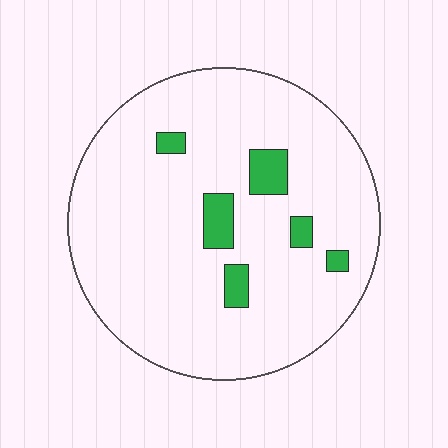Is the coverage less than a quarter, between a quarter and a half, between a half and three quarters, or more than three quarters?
Less than a quarter.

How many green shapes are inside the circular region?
6.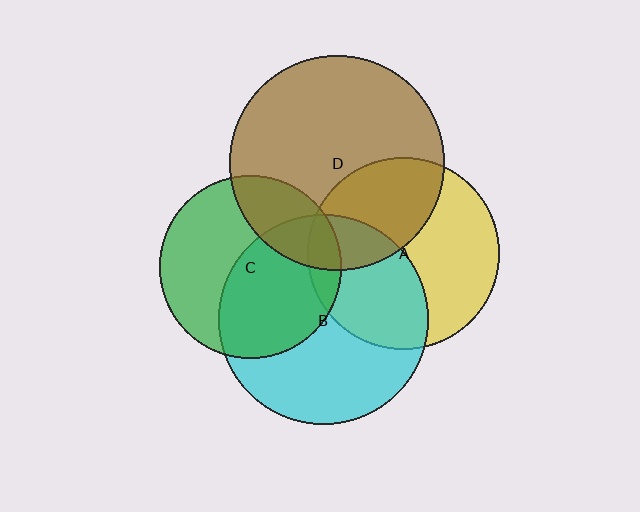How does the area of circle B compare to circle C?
Approximately 1.3 times.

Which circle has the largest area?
Circle D (brown).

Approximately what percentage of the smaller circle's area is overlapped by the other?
Approximately 50%.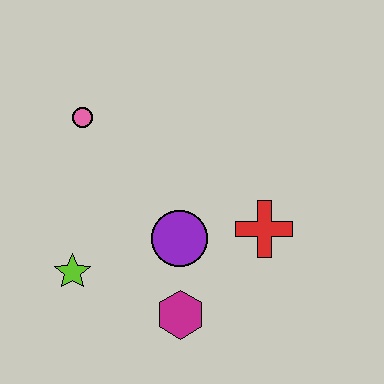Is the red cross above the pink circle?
No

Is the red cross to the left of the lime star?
No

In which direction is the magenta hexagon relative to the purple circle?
The magenta hexagon is below the purple circle.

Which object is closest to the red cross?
The purple circle is closest to the red cross.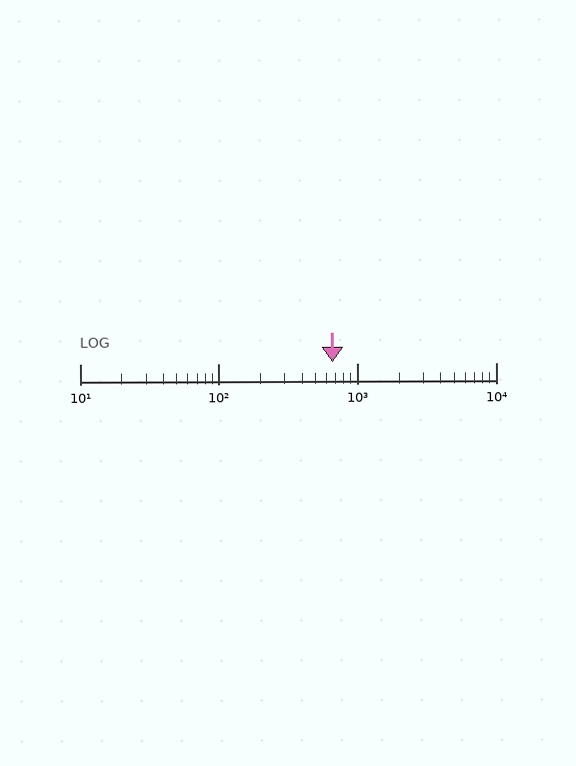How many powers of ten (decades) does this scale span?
The scale spans 3 decades, from 10 to 10000.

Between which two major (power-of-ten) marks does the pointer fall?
The pointer is between 100 and 1000.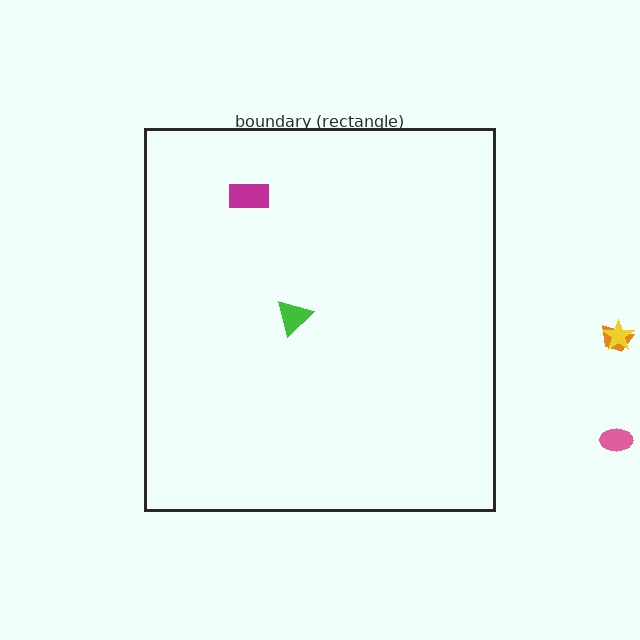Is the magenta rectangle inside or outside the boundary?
Inside.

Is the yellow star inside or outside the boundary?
Outside.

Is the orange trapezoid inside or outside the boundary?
Outside.